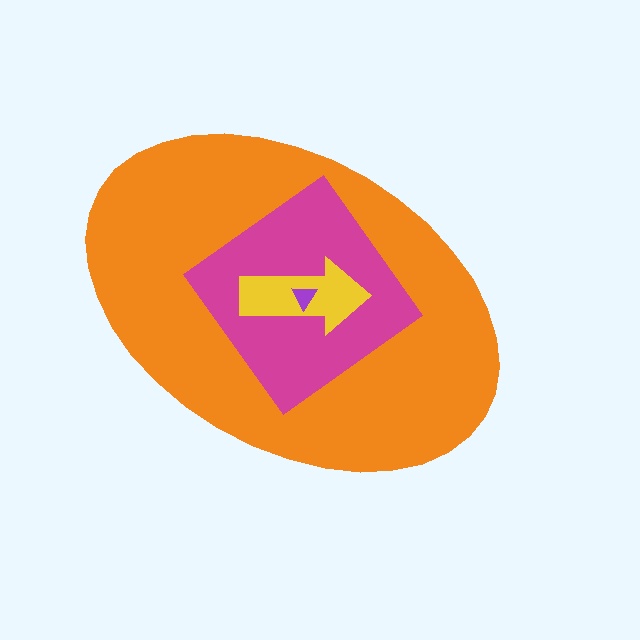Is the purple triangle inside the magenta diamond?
Yes.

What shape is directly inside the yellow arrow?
The purple triangle.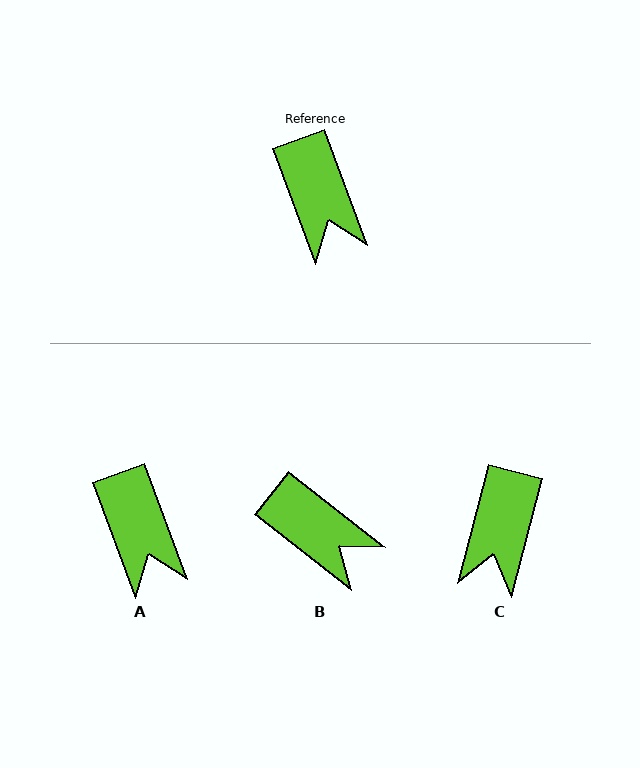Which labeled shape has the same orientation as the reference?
A.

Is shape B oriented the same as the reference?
No, it is off by about 32 degrees.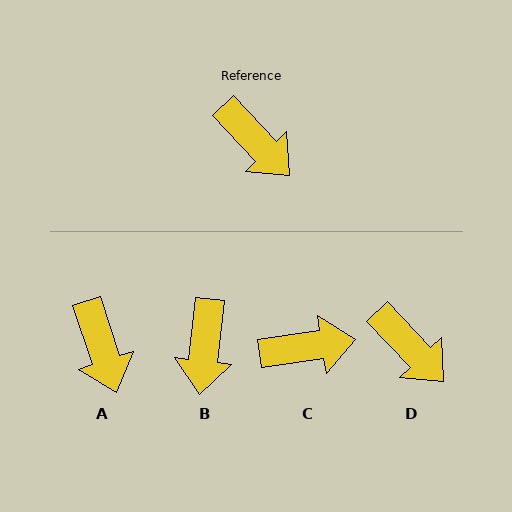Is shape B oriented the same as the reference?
No, it is off by about 50 degrees.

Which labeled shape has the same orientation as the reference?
D.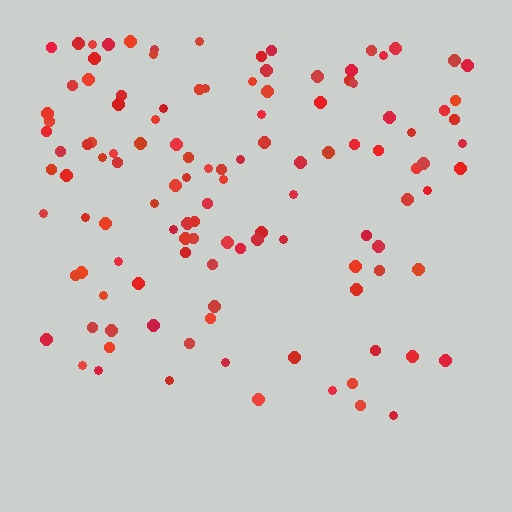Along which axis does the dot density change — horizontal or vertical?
Vertical.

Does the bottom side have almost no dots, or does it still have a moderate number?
Still a moderate number, just noticeably fewer than the top.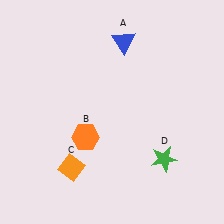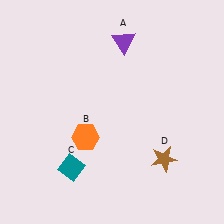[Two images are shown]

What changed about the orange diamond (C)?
In Image 1, C is orange. In Image 2, it changed to teal.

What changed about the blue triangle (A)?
In Image 1, A is blue. In Image 2, it changed to purple.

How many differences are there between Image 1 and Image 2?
There are 3 differences between the two images.